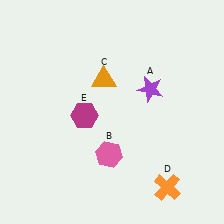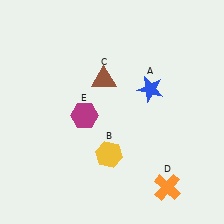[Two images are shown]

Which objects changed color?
A changed from purple to blue. B changed from pink to yellow. C changed from orange to brown.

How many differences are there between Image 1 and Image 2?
There are 3 differences between the two images.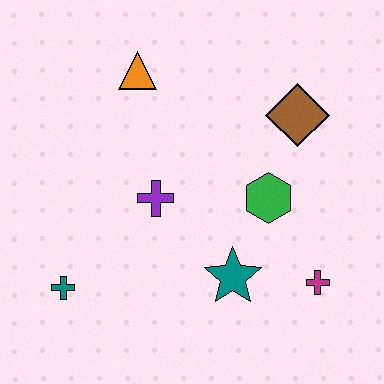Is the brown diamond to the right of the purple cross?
Yes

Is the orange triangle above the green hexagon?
Yes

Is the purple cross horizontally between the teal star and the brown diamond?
No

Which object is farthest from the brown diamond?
The teal cross is farthest from the brown diamond.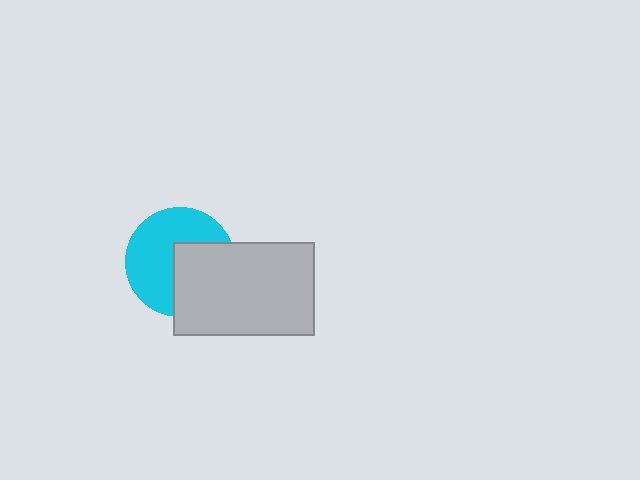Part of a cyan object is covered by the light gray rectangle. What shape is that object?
It is a circle.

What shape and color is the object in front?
The object in front is a light gray rectangle.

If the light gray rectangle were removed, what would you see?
You would see the complete cyan circle.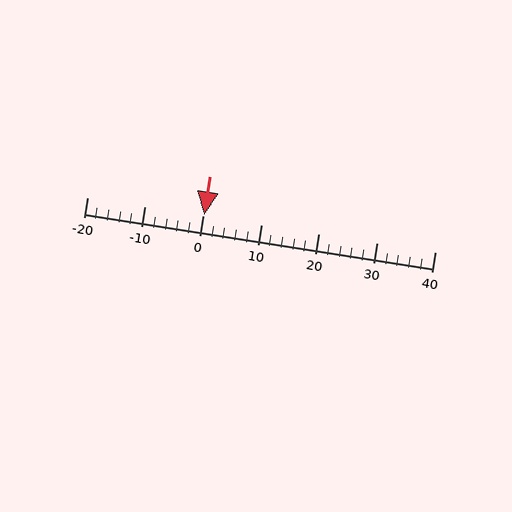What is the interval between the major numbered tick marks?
The major tick marks are spaced 10 units apart.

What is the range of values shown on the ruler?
The ruler shows values from -20 to 40.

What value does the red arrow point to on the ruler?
The red arrow points to approximately 0.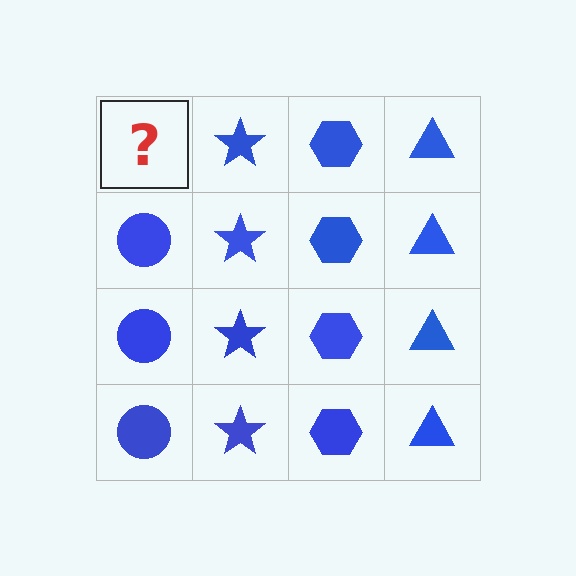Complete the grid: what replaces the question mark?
The question mark should be replaced with a blue circle.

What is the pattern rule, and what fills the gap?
The rule is that each column has a consistent shape. The gap should be filled with a blue circle.